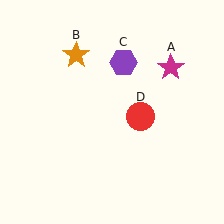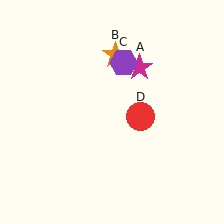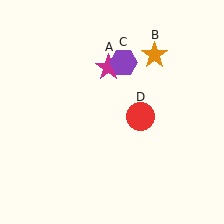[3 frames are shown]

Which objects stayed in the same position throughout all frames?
Purple hexagon (object C) and red circle (object D) remained stationary.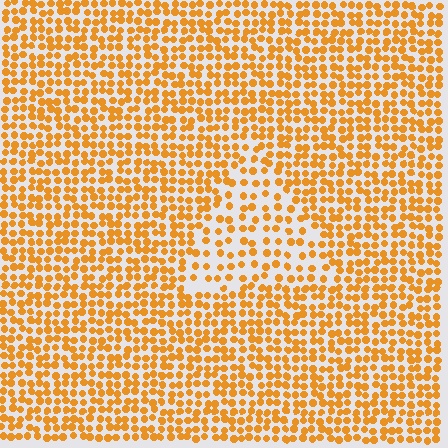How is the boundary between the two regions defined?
The boundary is defined by a change in element density (approximately 1.8x ratio). All elements are the same color, size, and shape.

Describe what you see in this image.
The image contains small orange elements arranged at two different densities. A triangle-shaped region is visible where the elements are less densely packed than the surrounding area.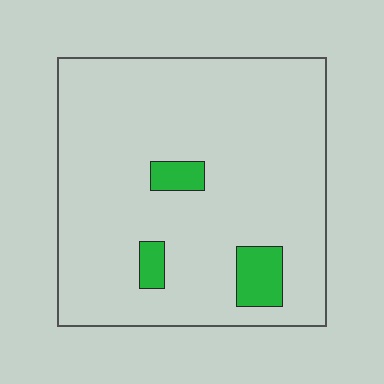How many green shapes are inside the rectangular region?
3.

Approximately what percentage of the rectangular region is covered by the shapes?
Approximately 10%.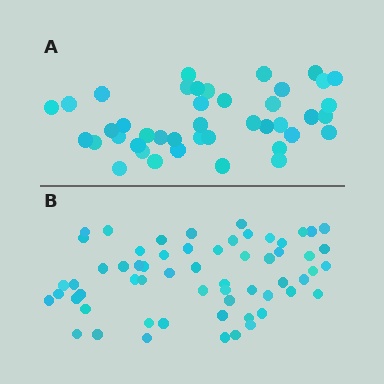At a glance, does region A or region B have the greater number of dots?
Region B (the bottom region) has more dots.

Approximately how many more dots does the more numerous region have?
Region B has approximately 20 more dots than region A.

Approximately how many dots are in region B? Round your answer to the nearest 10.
About 60 dots.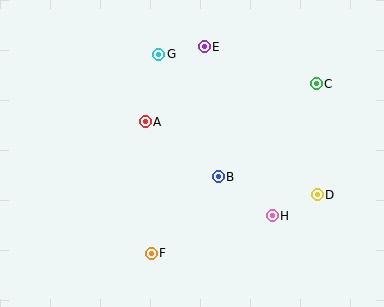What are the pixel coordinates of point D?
Point D is at (317, 195).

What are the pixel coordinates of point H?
Point H is at (272, 216).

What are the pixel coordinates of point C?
Point C is at (316, 84).